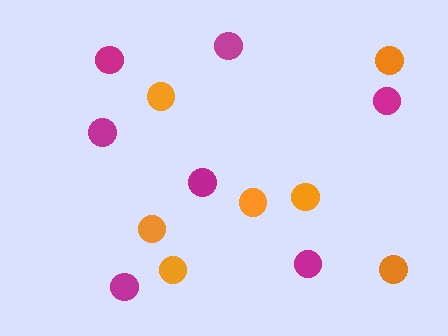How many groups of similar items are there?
There are 2 groups: one group of magenta circles (7) and one group of orange circles (7).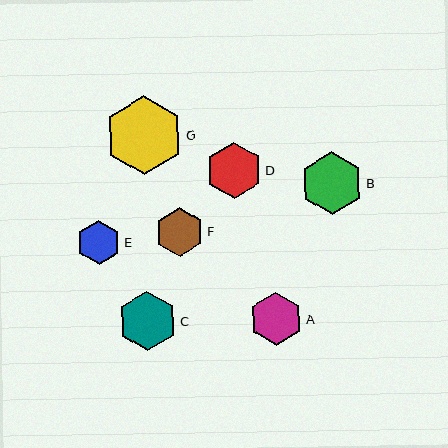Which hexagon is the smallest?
Hexagon E is the smallest with a size of approximately 44 pixels.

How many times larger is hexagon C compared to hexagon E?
Hexagon C is approximately 1.3 times the size of hexagon E.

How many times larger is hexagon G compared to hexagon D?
Hexagon G is approximately 1.4 times the size of hexagon D.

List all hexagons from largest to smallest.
From largest to smallest: G, B, C, D, A, F, E.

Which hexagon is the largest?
Hexagon G is the largest with a size of approximately 78 pixels.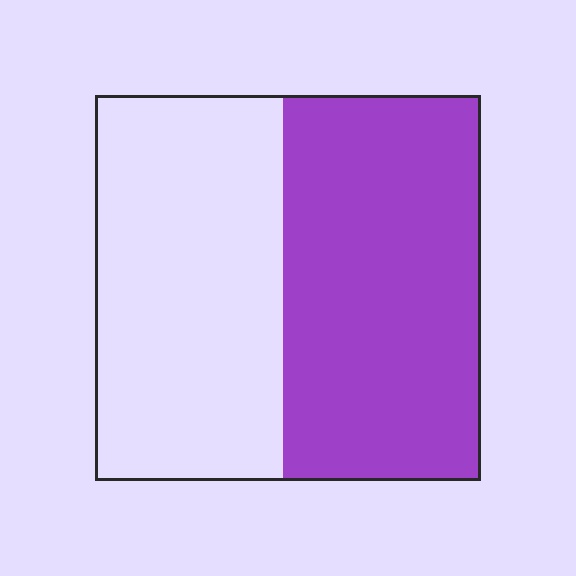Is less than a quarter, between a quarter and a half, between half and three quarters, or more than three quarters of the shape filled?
Between half and three quarters.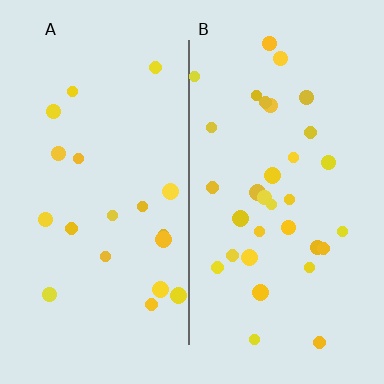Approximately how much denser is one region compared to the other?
Approximately 1.7× — region B over region A.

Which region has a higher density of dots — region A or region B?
B (the right).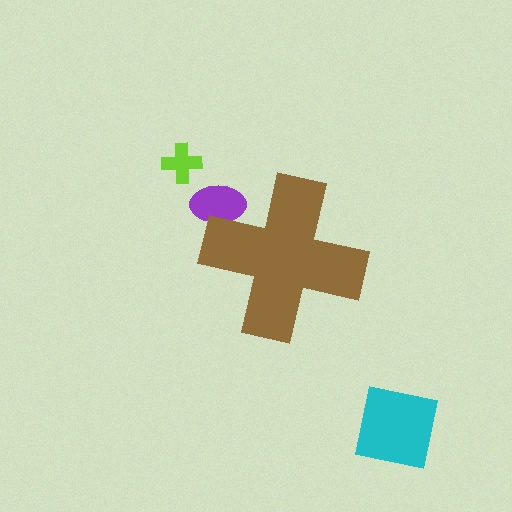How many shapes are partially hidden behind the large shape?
1 shape is partially hidden.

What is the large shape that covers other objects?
A brown cross.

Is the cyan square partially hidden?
No, the cyan square is fully visible.